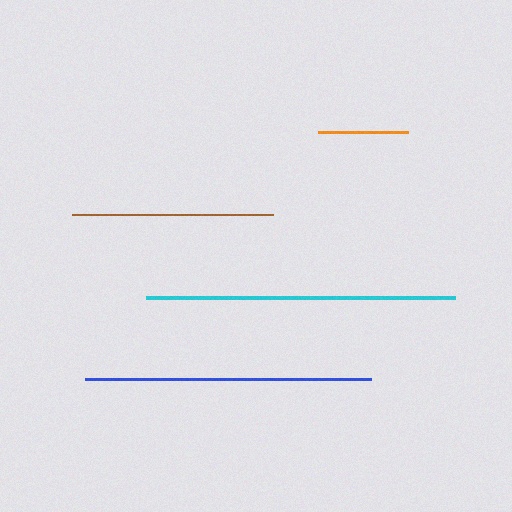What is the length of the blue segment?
The blue segment is approximately 285 pixels long.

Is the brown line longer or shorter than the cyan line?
The cyan line is longer than the brown line.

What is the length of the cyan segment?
The cyan segment is approximately 309 pixels long.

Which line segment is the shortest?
The orange line is the shortest at approximately 90 pixels.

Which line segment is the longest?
The cyan line is the longest at approximately 309 pixels.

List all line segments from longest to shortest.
From longest to shortest: cyan, blue, brown, orange.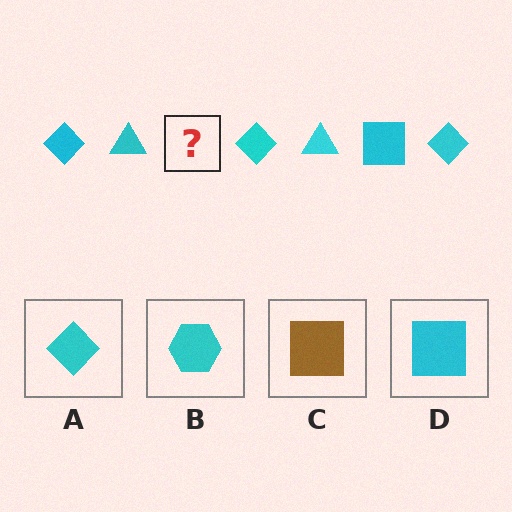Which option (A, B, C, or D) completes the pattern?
D.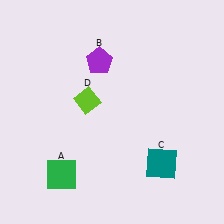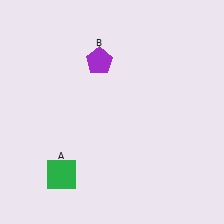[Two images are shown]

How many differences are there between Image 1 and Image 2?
There are 2 differences between the two images.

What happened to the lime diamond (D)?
The lime diamond (D) was removed in Image 2. It was in the top-left area of Image 1.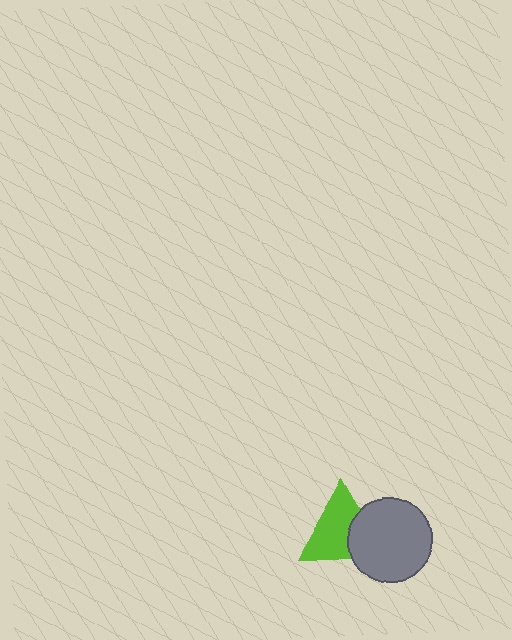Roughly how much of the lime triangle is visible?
Most of it is visible (roughly 67%).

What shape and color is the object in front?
The object in front is a gray circle.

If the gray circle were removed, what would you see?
You would see the complete lime triangle.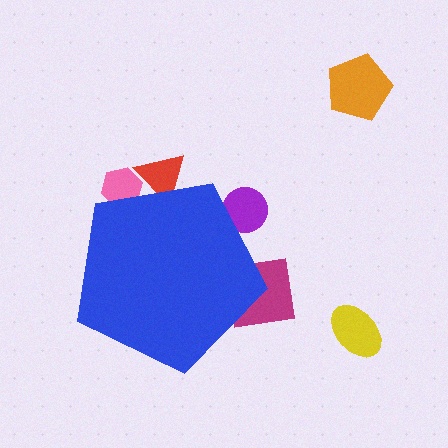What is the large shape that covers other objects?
A blue pentagon.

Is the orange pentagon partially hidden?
No, the orange pentagon is fully visible.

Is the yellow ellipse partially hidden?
No, the yellow ellipse is fully visible.